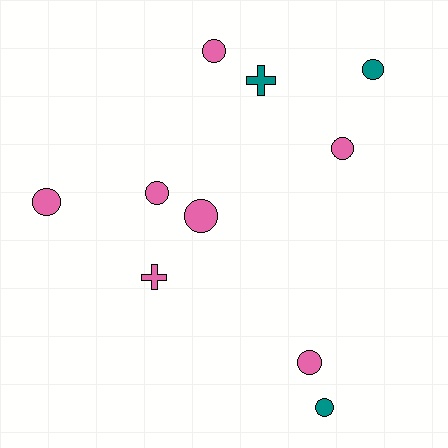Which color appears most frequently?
Pink, with 7 objects.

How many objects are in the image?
There are 10 objects.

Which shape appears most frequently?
Circle, with 8 objects.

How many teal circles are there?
There are 2 teal circles.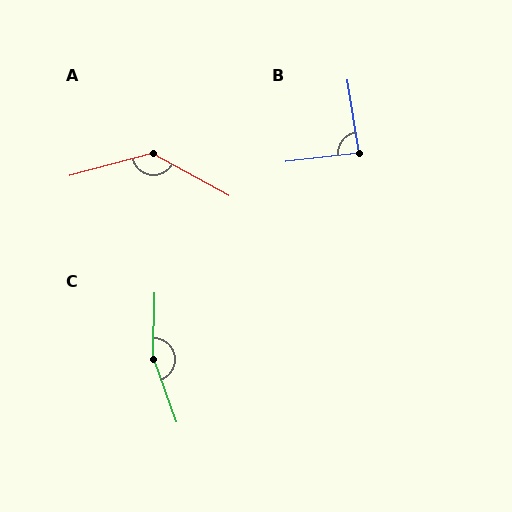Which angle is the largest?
C, at approximately 159 degrees.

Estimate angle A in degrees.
Approximately 136 degrees.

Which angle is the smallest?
B, at approximately 88 degrees.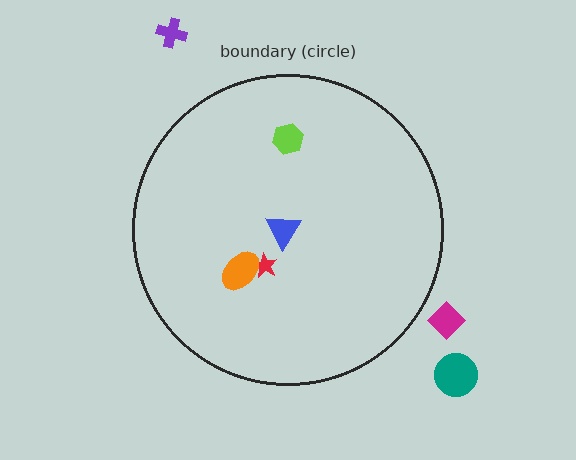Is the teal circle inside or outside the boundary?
Outside.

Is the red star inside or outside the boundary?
Inside.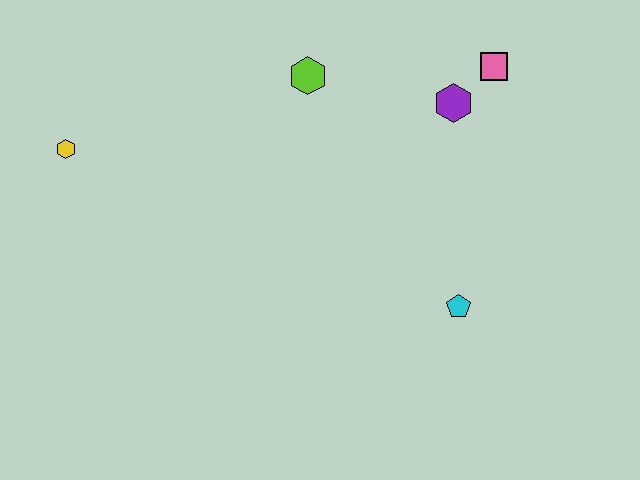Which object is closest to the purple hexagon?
The pink square is closest to the purple hexagon.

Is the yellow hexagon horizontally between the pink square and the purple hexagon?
No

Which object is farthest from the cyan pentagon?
The yellow hexagon is farthest from the cyan pentagon.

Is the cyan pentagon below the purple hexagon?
Yes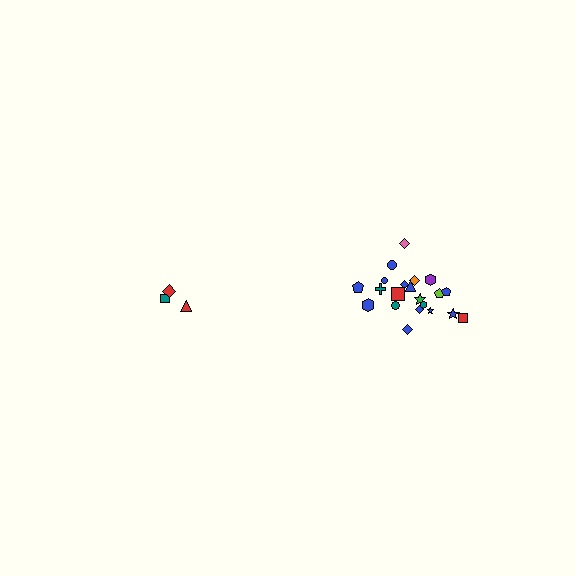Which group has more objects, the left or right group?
The right group.